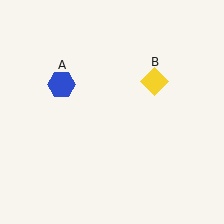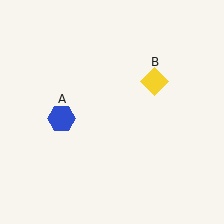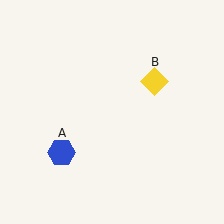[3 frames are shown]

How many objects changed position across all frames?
1 object changed position: blue hexagon (object A).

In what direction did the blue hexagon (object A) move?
The blue hexagon (object A) moved down.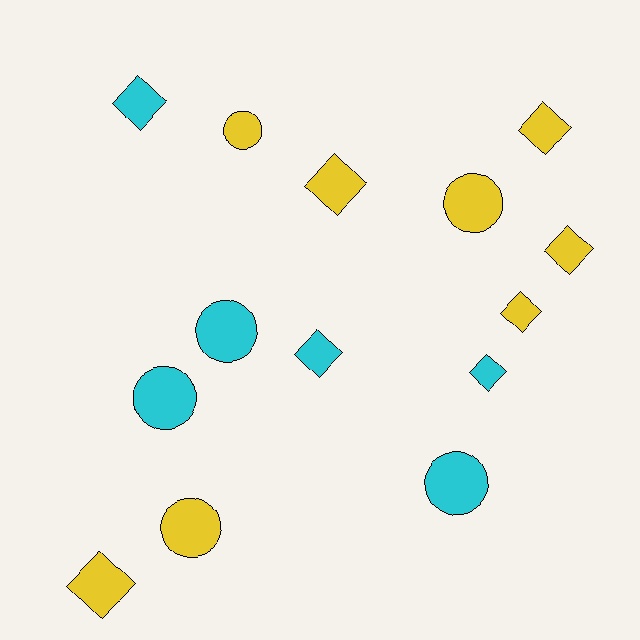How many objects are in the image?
There are 14 objects.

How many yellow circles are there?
There are 3 yellow circles.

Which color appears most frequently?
Yellow, with 8 objects.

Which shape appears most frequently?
Diamond, with 8 objects.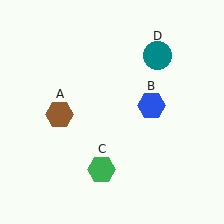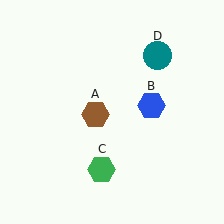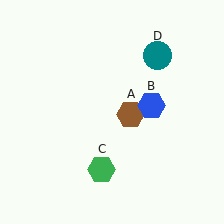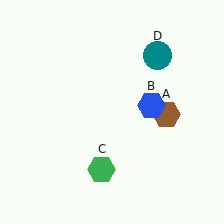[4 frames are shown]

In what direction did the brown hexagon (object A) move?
The brown hexagon (object A) moved right.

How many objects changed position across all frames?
1 object changed position: brown hexagon (object A).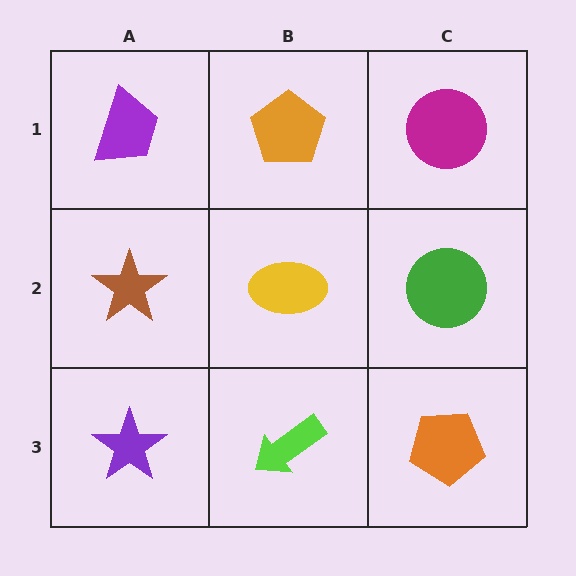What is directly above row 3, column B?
A yellow ellipse.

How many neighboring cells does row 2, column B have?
4.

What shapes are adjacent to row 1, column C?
A green circle (row 2, column C), an orange pentagon (row 1, column B).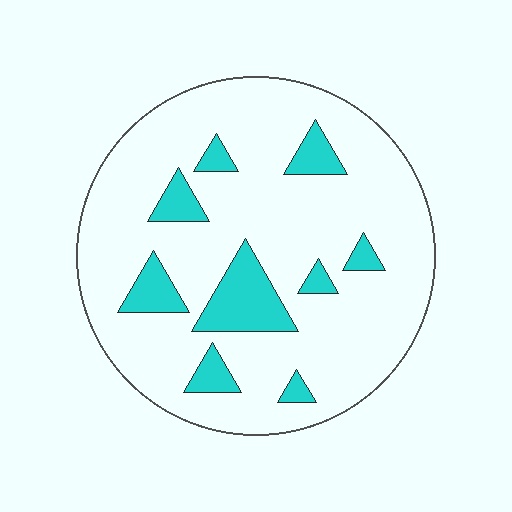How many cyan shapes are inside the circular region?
9.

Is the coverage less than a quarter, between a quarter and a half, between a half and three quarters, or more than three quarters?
Less than a quarter.